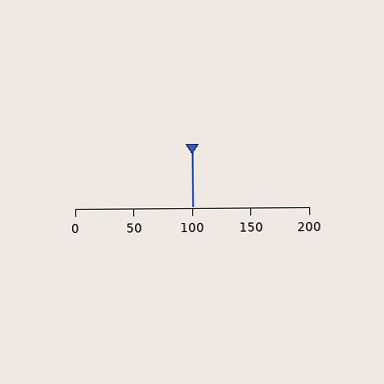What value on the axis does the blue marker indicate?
The marker indicates approximately 100.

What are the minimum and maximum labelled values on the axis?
The axis runs from 0 to 200.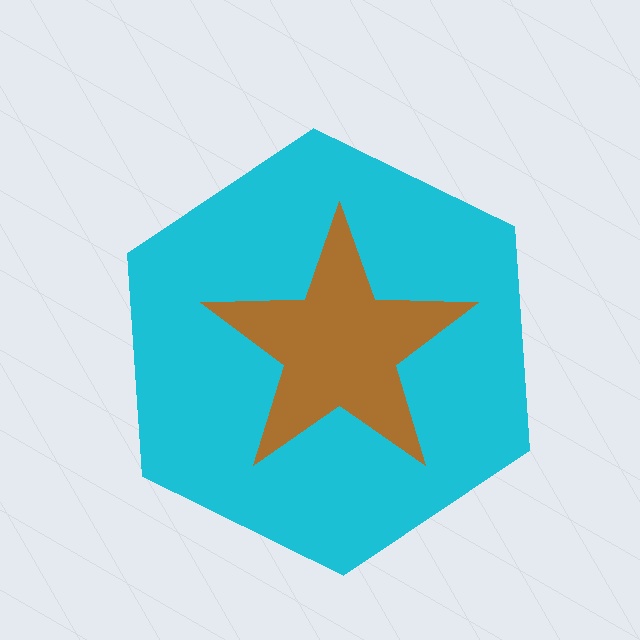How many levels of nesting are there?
2.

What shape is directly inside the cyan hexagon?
The brown star.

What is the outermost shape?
The cyan hexagon.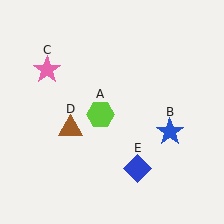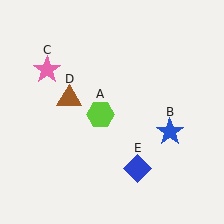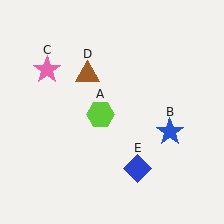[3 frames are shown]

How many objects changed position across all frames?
1 object changed position: brown triangle (object D).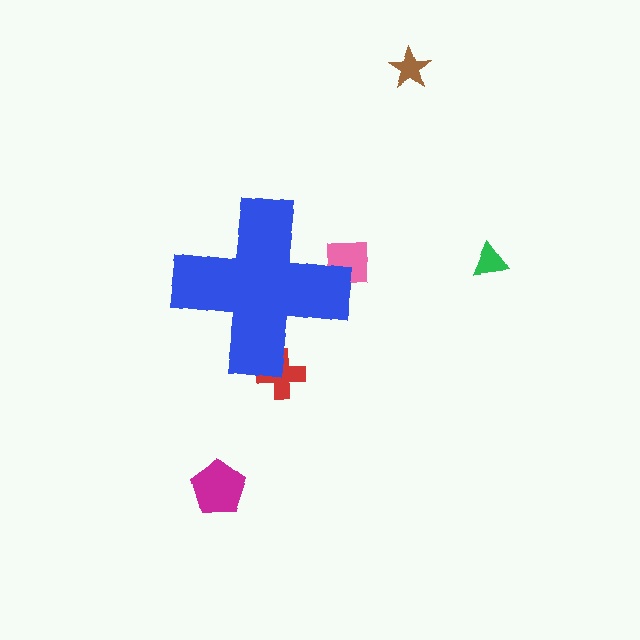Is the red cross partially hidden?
Yes, the red cross is partially hidden behind the blue cross.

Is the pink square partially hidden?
Yes, the pink square is partially hidden behind the blue cross.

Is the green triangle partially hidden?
No, the green triangle is fully visible.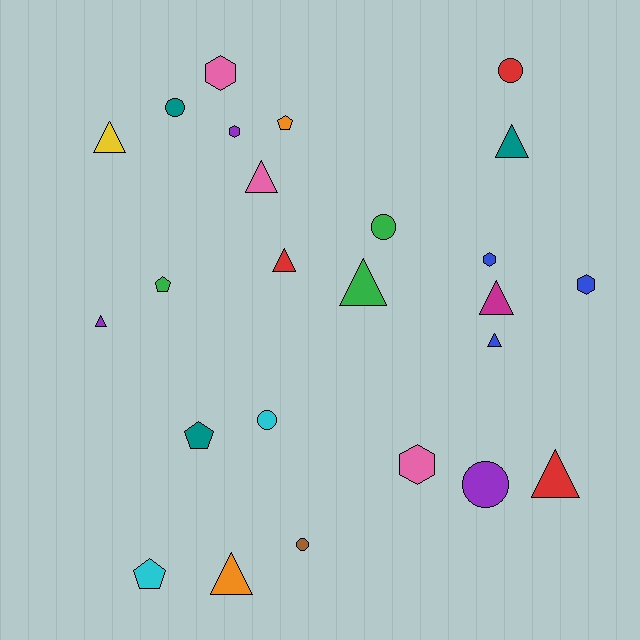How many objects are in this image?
There are 25 objects.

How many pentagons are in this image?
There are 4 pentagons.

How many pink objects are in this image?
There are 3 pink objects.